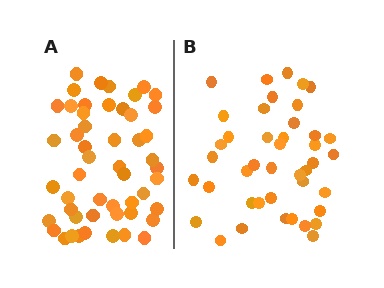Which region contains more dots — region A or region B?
Region A (the left region) has more dots.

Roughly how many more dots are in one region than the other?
Region A has roughly 8 or so more dots than region B.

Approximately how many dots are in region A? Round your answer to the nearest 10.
About 50 dots. (The exact count is 51, which rounds to 50.)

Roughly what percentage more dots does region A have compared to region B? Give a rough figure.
About 20% more.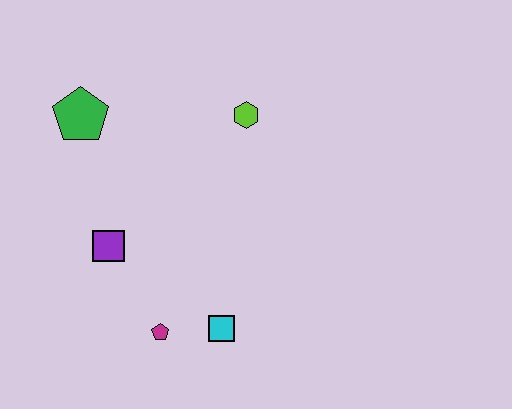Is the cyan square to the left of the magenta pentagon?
No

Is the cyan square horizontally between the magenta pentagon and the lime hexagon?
Yes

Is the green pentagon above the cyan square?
Yes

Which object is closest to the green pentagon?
The purple square is closest to the green pentagon.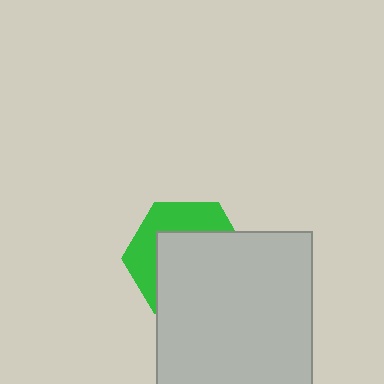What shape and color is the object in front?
The object in front is a light gray square.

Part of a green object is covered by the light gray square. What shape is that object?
It is a hexagon.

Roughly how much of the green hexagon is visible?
A small part of it is visible (roughly 38%).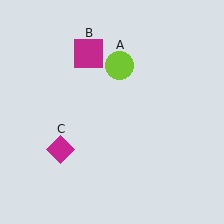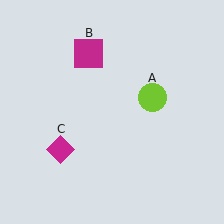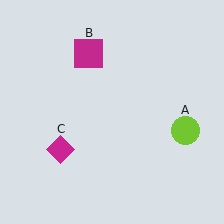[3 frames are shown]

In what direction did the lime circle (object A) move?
The lime circle (object A) moved down and to the right.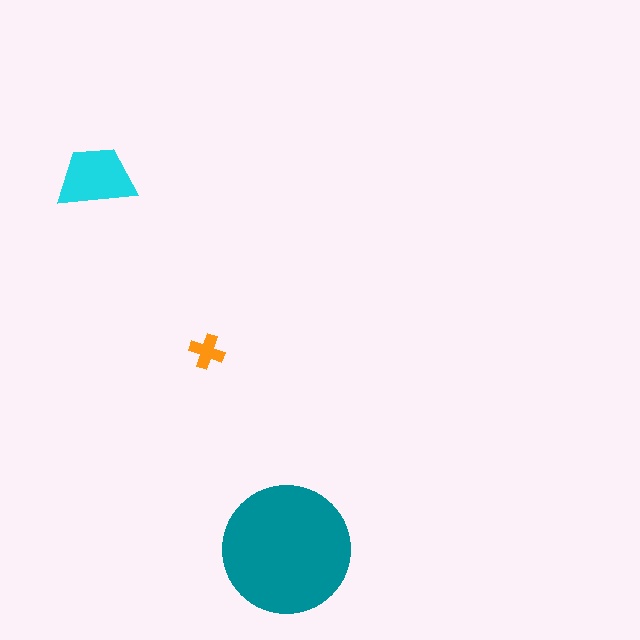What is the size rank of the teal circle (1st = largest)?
1st.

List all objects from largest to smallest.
The teal circle, the cyan trapezoid, the orange cross.